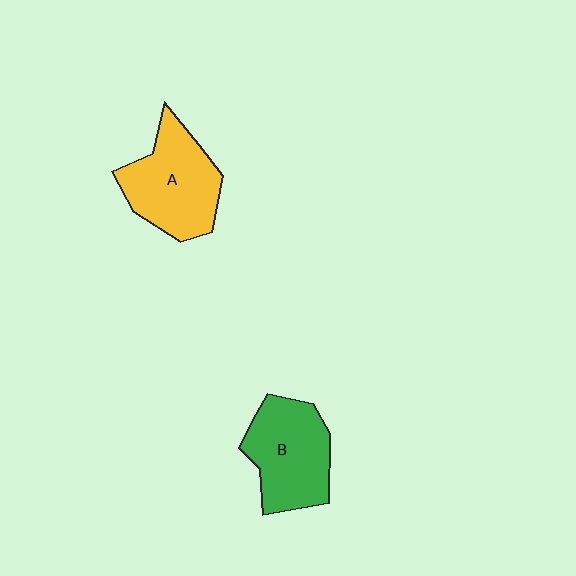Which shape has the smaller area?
Shape B (green).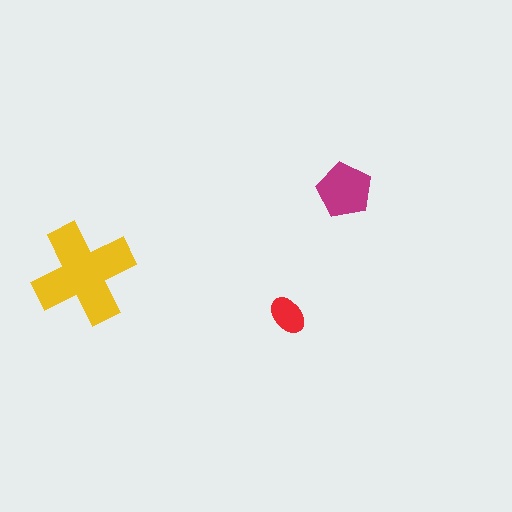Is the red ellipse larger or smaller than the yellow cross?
Smaller.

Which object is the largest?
The yellow cross.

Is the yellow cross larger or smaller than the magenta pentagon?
Larger.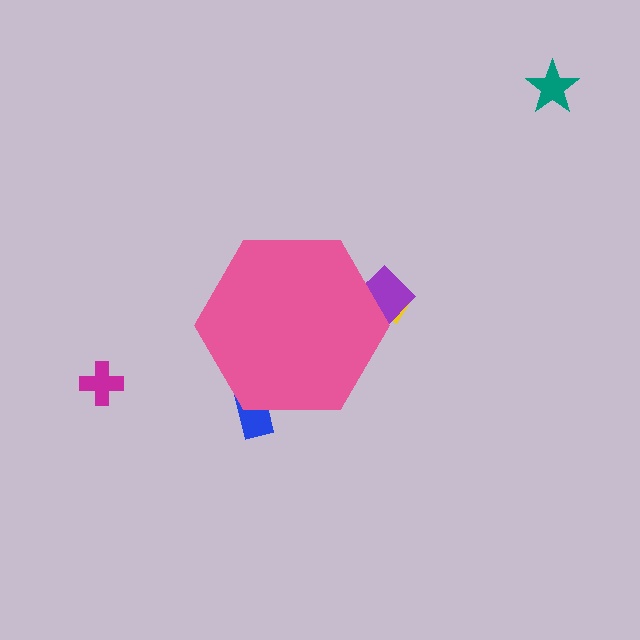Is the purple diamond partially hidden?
Yes, the purple diamond is partially hidden behind the pink hexagon.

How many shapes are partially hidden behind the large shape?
3 shapes are partially hidden.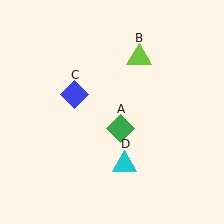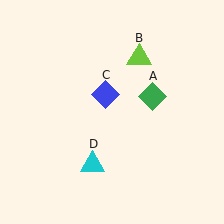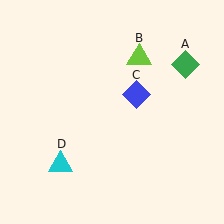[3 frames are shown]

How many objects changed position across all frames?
3 objects changed position: green diamond (object A), blue diamond (object C), cyan triangle (object D).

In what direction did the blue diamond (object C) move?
The blue diamond (object C) moved right.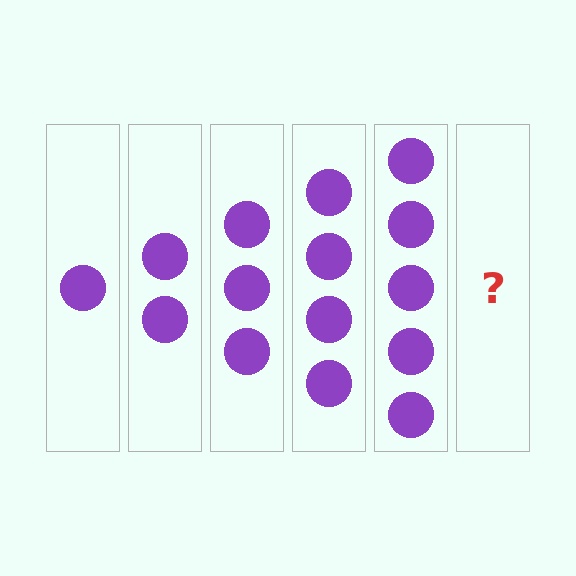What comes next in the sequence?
The next element should be 6 circles.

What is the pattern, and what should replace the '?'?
The pattern is that each step adds one more circle. The '?' should be 6 circles.